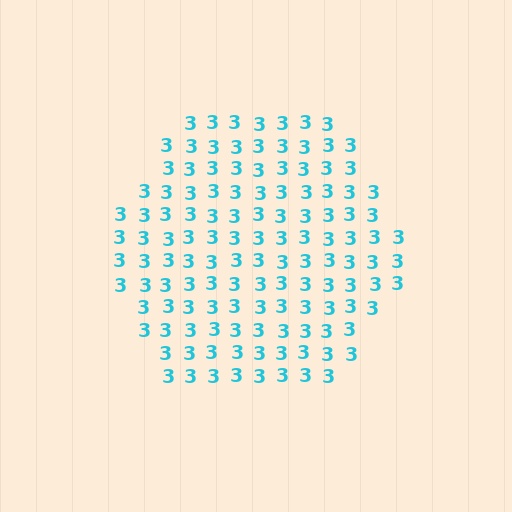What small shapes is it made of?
It is made of small digit 3's.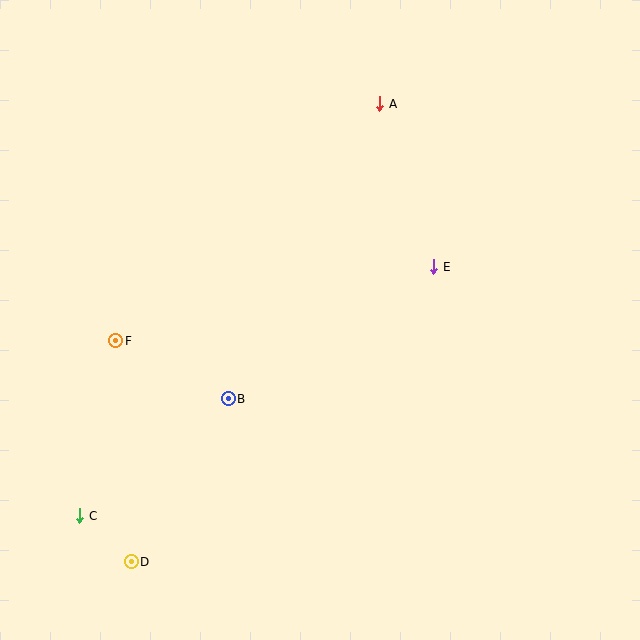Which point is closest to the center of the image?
Point B at (228, 399) is closest to the center.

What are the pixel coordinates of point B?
Point B is at (228, 399).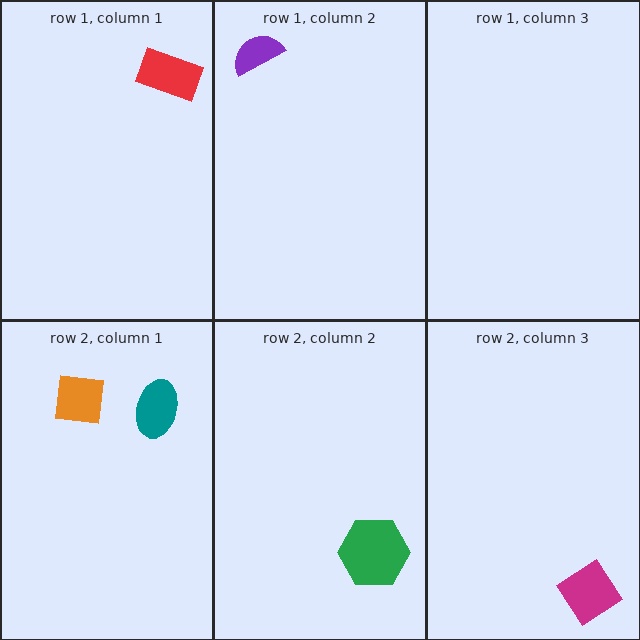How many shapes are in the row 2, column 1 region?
2.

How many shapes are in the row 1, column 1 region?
1.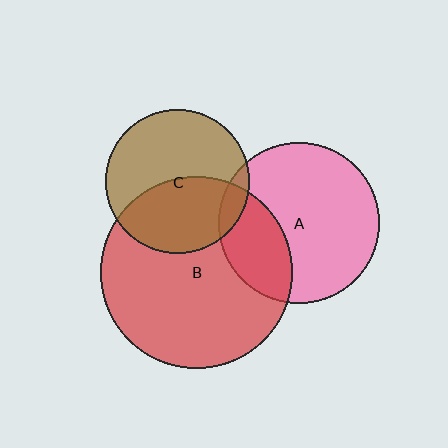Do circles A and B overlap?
Yes.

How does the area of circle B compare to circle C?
Approximately 1.8 times.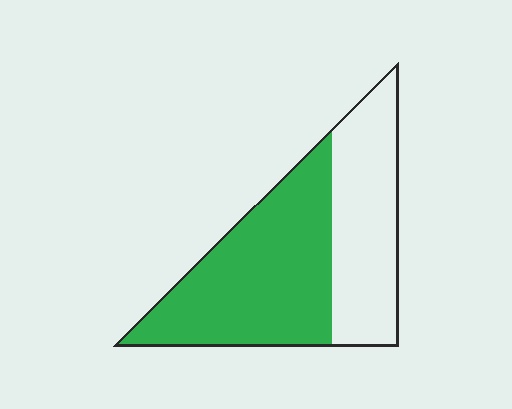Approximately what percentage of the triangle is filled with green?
Approximately 60%.